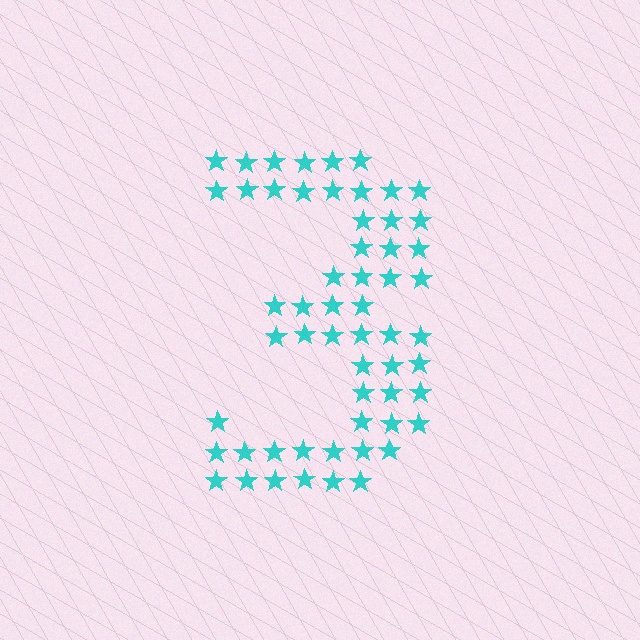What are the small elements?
The small elements are stars.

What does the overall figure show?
The overall figure shows the digit 3.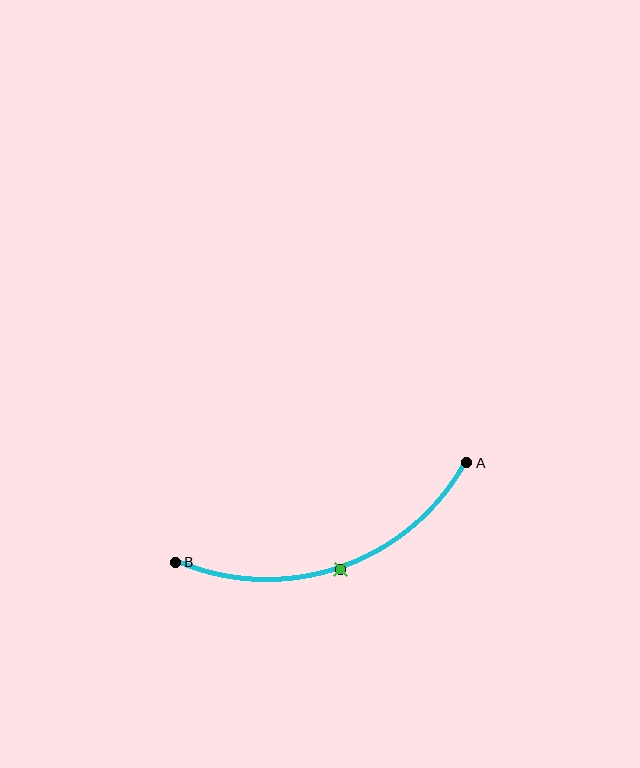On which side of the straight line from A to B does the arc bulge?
The arc bulges below the straight line connecting A and B.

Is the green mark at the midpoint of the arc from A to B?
Yes. The green mark lies on the arc at equal arc-length from both A and B — it is the arc midpoint.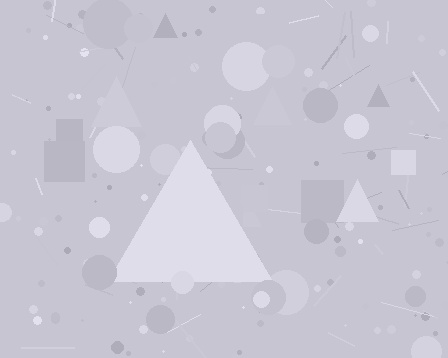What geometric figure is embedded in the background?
A triangle is embedded in the background.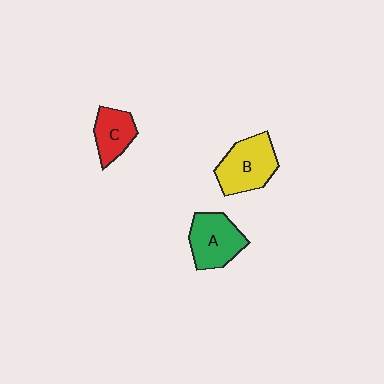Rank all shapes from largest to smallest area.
From largest to smallest: B (yellow), A (green), C (red).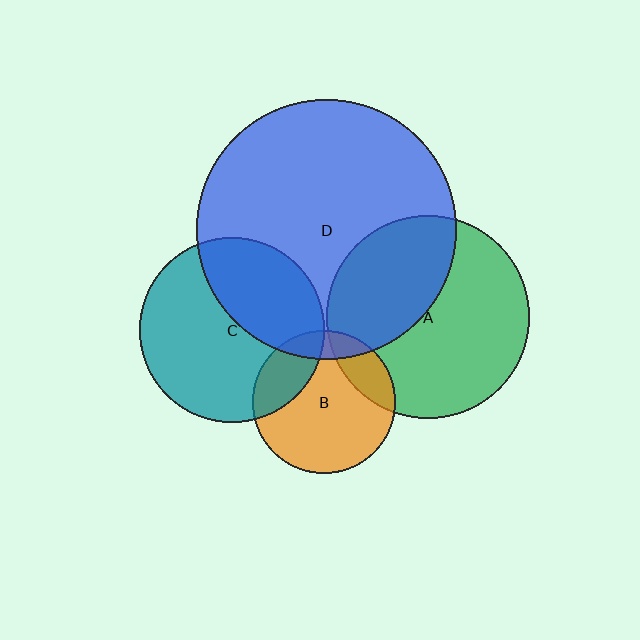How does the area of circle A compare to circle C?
Approximately 1.2 times.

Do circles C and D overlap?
Yes.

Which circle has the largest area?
Circle D (blue).